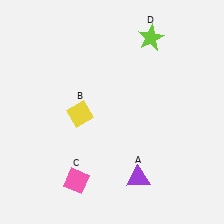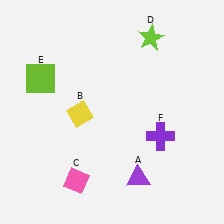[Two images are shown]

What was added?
A lime square (E), a purple cross (F) were added in Image 2.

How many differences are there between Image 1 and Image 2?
There are 2 differences between the two images.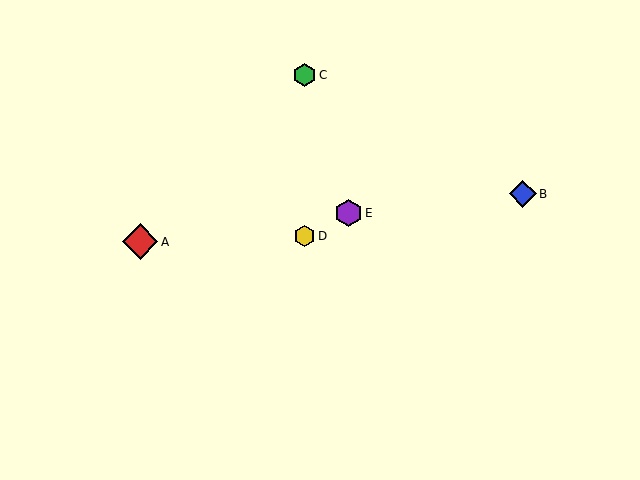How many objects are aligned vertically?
2 objects (C, D) are aligned vertically.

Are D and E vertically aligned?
No, D is at x≈305 and E is at x≈349.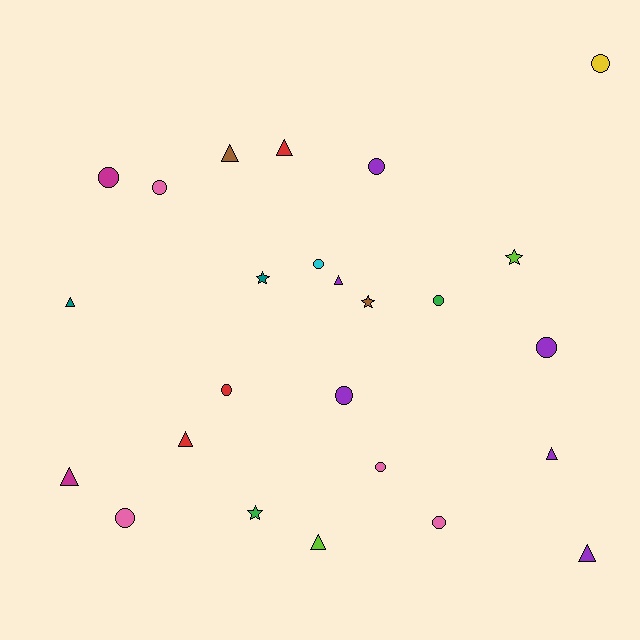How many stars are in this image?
There are 4 stars.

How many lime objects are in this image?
There are 2 lime objects.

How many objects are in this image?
There are 25 objects.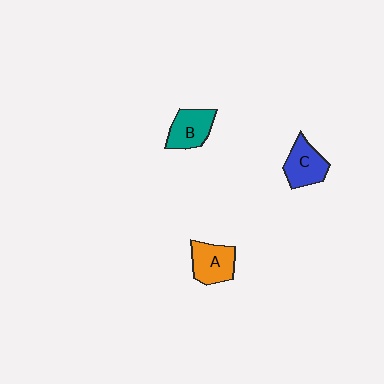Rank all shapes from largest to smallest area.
From largest to smallest: A (orange), C (blue), B (teal).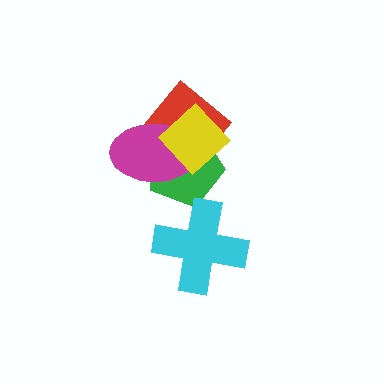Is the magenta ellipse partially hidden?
Yes, it is partially covered by another shape.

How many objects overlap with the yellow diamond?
3 objects overlap with the yellow diamond.